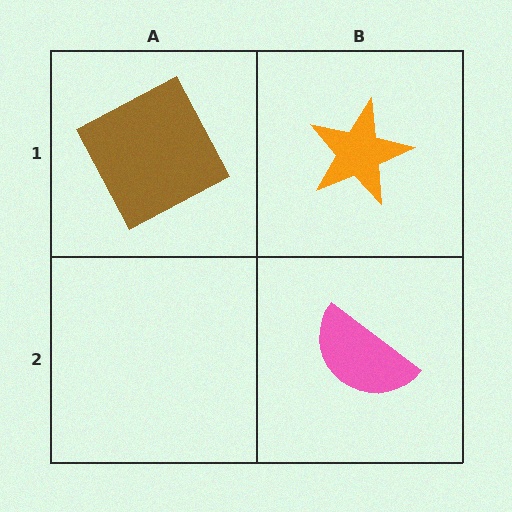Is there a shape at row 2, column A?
No, that cell is empty.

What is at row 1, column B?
An orange star.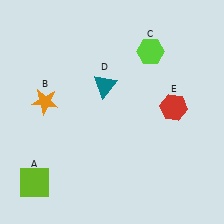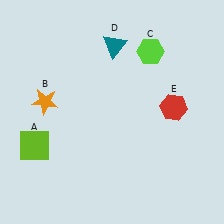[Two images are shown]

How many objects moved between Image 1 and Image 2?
2 objects moved between the two images.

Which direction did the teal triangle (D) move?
The teal triangle (D) moved up.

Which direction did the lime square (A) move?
The lime square (A) moved up.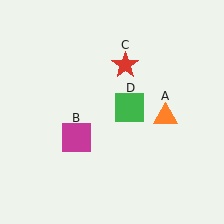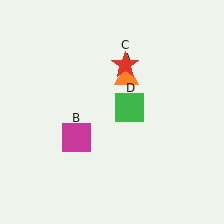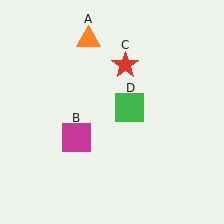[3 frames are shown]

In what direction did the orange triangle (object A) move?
The orange triangle (object A) moved up and to the left.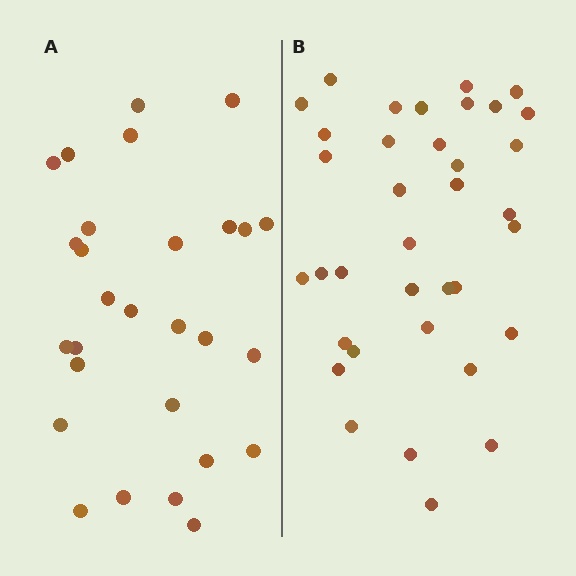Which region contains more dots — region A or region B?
Region B (the right region) has more dots.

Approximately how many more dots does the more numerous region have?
Region B has roughly 8 or so more dots than region A.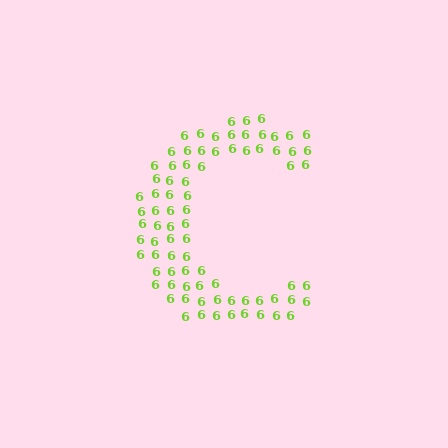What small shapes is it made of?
It is made of small digit 6's.